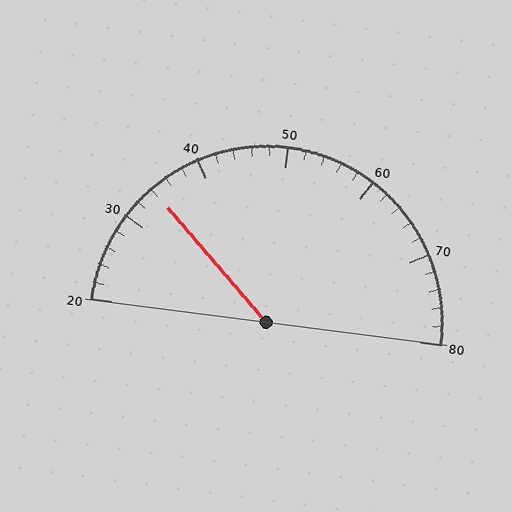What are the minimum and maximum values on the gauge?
The gauge ranges from 20 to 80.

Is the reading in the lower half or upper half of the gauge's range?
The reading is in the lower half of the range (20 to 80).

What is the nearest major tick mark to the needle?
The nearest major tick mark is 30.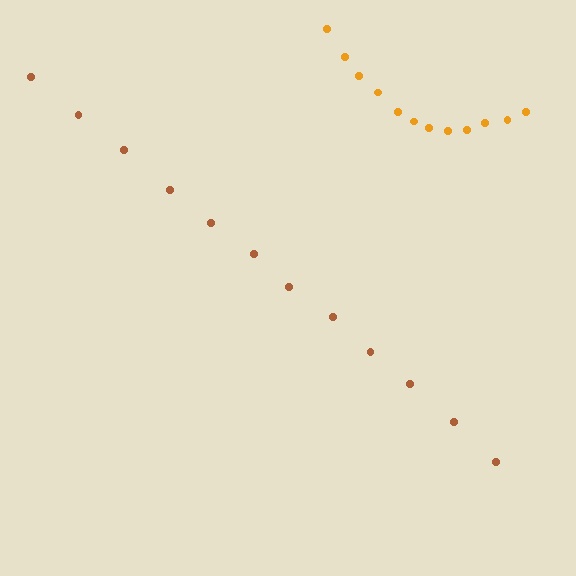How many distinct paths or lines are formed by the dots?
There are 2 distinct paths.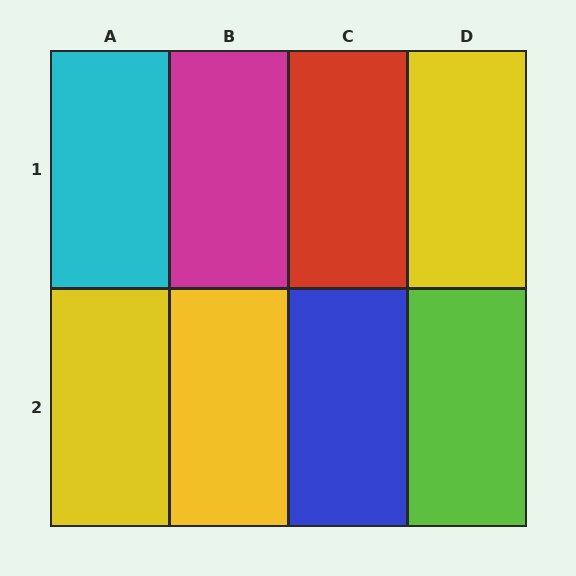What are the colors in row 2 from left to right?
Yellow, yellow, blue, lime.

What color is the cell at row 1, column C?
Red.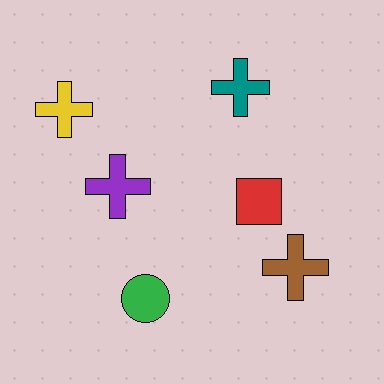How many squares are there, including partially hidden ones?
There is 1 square.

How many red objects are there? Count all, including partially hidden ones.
There is 1 red object.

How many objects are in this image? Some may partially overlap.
There are 6 objects.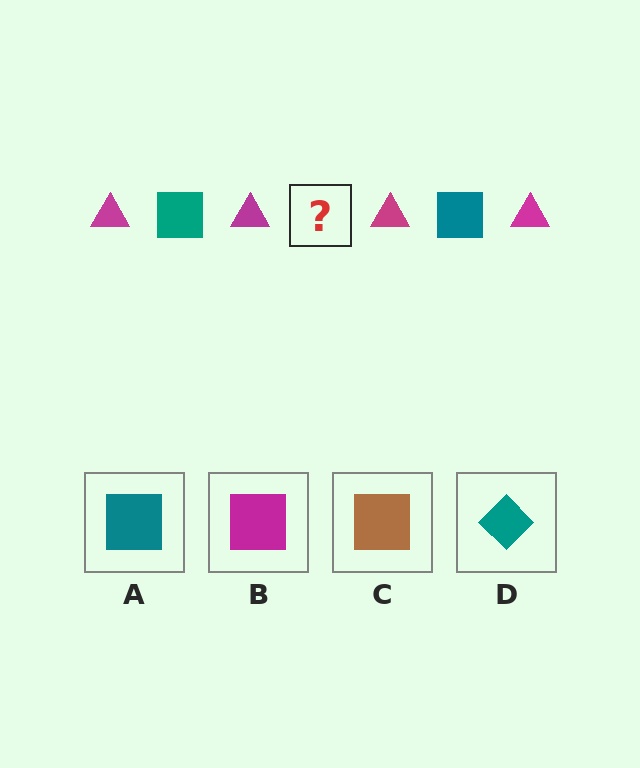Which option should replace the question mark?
Option A.